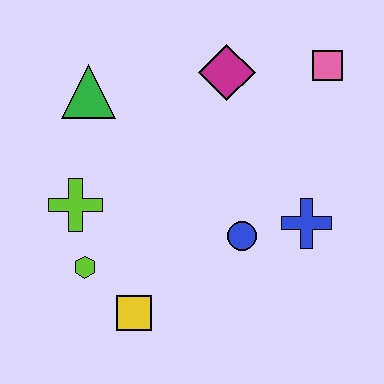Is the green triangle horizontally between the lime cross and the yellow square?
Yes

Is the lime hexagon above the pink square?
No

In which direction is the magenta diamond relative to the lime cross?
The magenta diamond is to the right of the lime cross.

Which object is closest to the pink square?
The magenta diamond is closest to the pink square.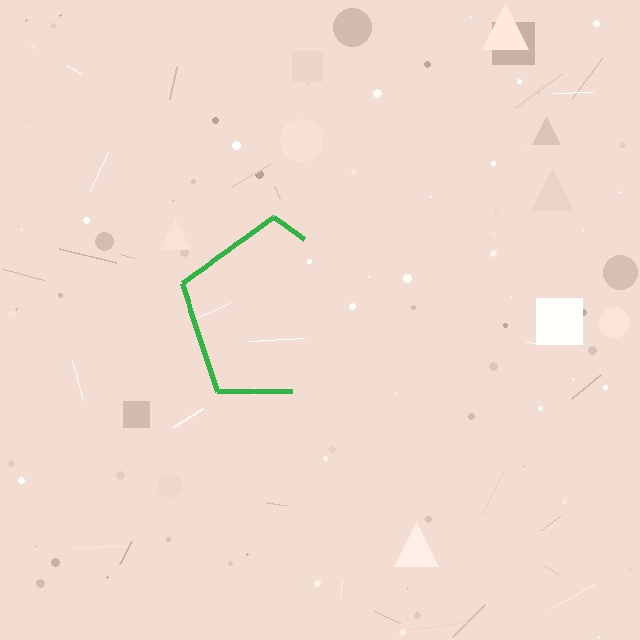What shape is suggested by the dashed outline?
The dashed outline suggests a pentagon.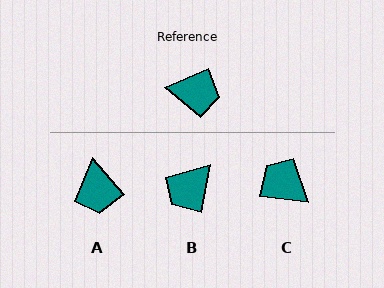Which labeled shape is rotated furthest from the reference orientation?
C, about 148 degrees away.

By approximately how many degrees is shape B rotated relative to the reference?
Approximately 124 degrees clockwise.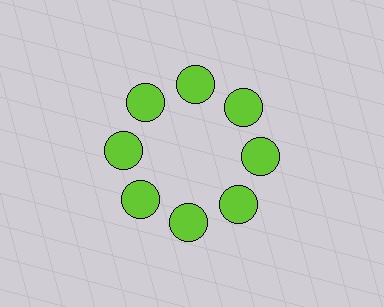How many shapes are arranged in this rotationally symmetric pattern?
There are 8 shapes, arranged in 8 groups of 1.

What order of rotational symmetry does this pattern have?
This pattern has 8-fold rotational symmetry.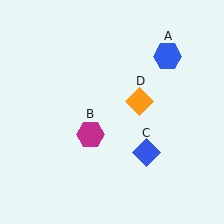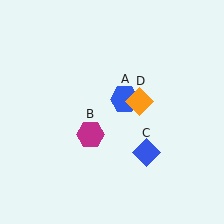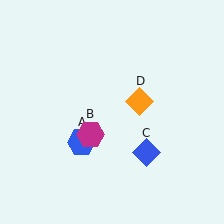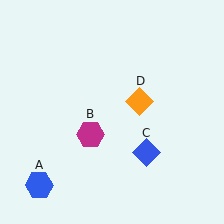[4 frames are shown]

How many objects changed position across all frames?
1 object changed position: blue hexagon (object A).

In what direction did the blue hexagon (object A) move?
The blue hexagon (object A) moved down and to the left.